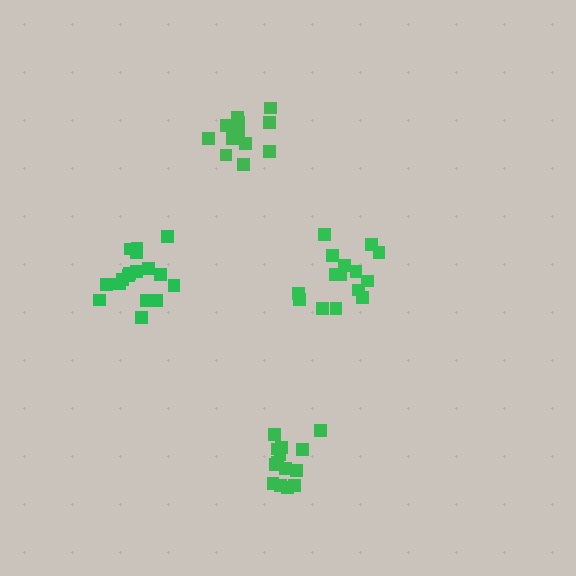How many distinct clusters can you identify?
There are 4 distinct clusters.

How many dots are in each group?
Group 1: 14 dots, Group 2: 17 dots, Group 3: 15 dots, Group 4: 13 dots (59 total).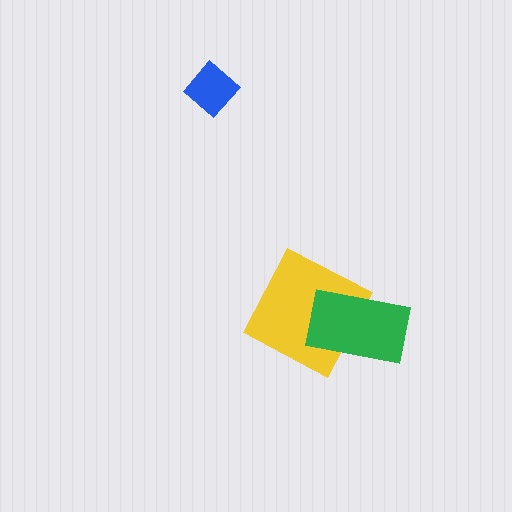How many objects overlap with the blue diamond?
0 objects overlap with the blue diamond.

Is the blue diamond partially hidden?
No, no other shape covers it.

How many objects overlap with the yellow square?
1 object overlaps with the yellow square.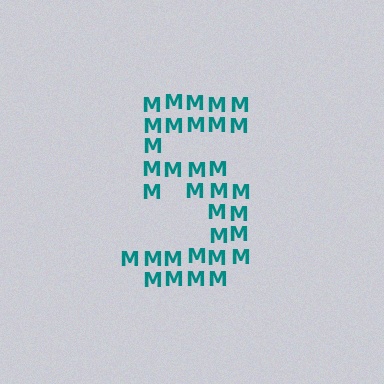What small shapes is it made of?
It is made of small letter M's.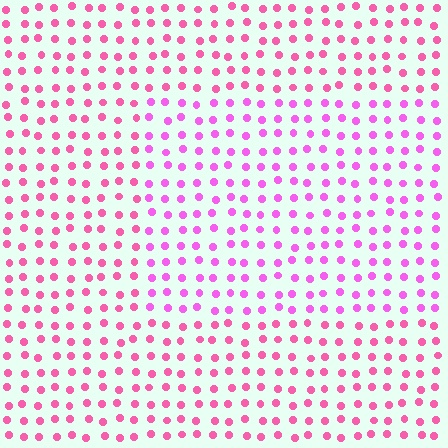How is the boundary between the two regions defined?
The boundary is defined purely by a slight shift in hue (about 27 degrees). Spacing, size, and orientation are identical on both sides.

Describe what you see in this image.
The image is filled with small pink elements in a uniform arrangement. A rectangle-shaped region is visible where the elements are tinted to a slightly different hue, forming a subtle color boundary.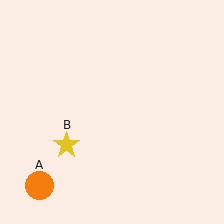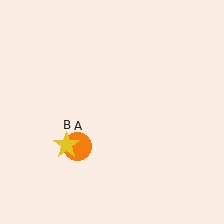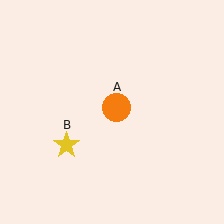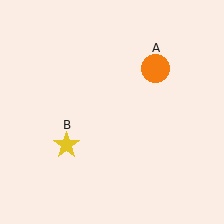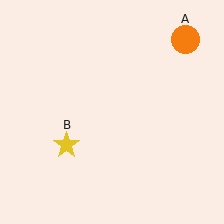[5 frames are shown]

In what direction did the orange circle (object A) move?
The orange circle (object A) moved up and to the right.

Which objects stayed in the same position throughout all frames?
Yellow star (object B) remained stationary.